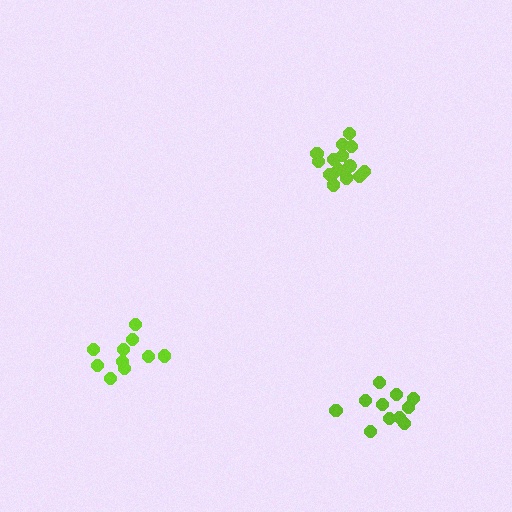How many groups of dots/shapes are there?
There are 3 groups.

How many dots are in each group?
Group 1: 11 dots, Group 2: 15 dots, Group 3: 10 dots (36 total).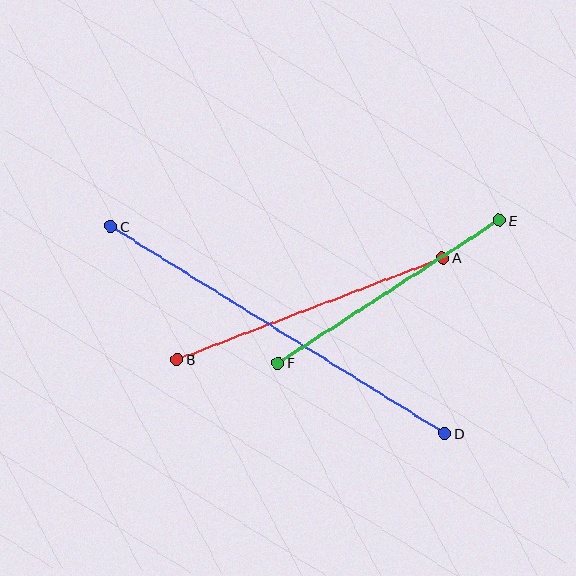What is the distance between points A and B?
The distance is approximately 285 pixels.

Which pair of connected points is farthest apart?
Points C and D are farthest apart.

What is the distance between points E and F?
The distance is approximately 264 pixels.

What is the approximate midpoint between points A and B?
The midpoint is at approximately (310, 308) pixels.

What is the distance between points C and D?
The distance is approximately 393 pixels.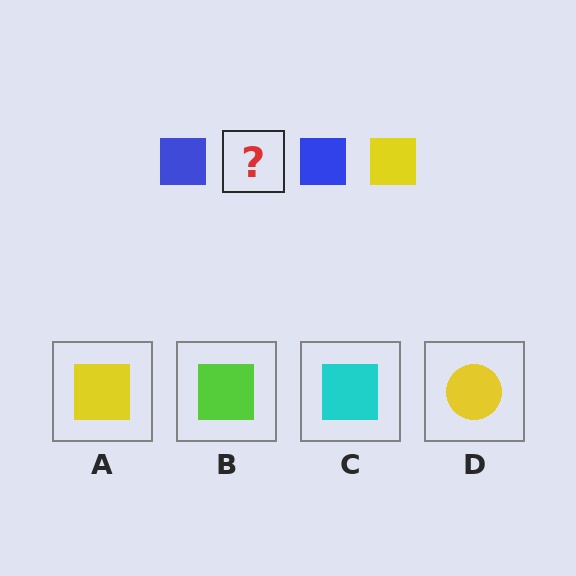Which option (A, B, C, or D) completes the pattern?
A.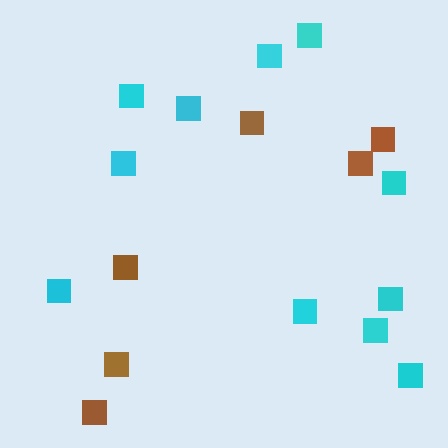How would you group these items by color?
There are 2 groups: one group of cyan squares (11) and one group of brown squares (6).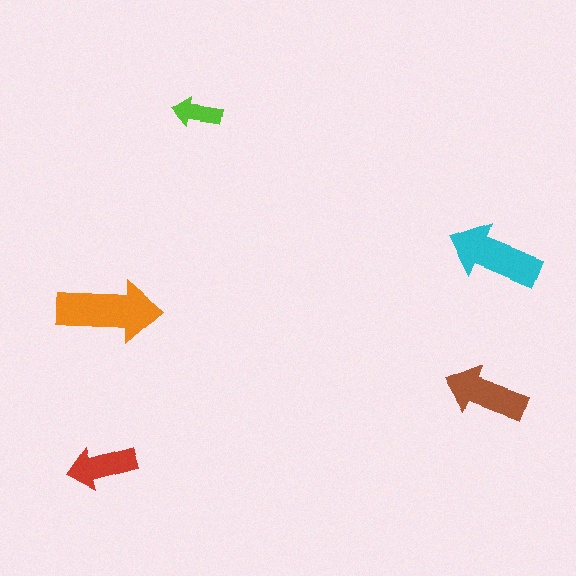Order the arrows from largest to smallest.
the orange one, the cyan one, the brown one, the red one, the lime one.